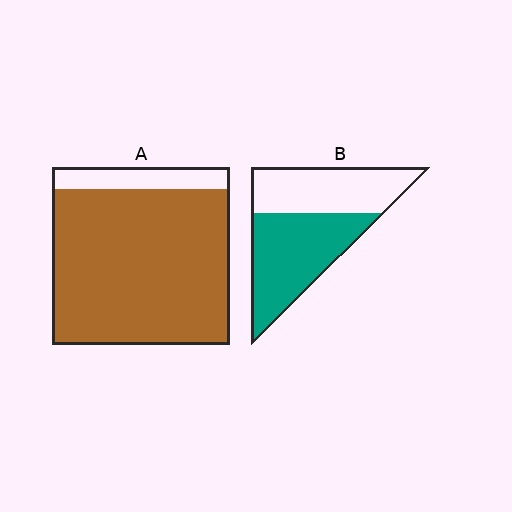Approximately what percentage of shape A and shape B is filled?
A is approximately 90% and B is approximately 55%.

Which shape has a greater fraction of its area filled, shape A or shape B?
Shape A.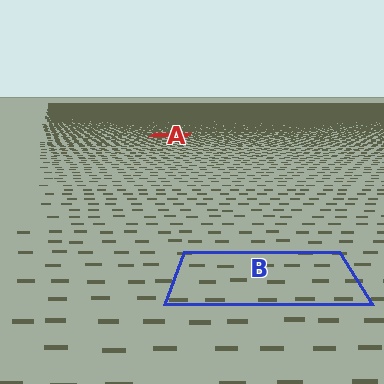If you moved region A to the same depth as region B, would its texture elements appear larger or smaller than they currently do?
They would appear larger. At a closer depth, the same texture elements are projected at a bigger on-screen size.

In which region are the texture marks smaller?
The texture marks are smaller in region A, because it is farther away.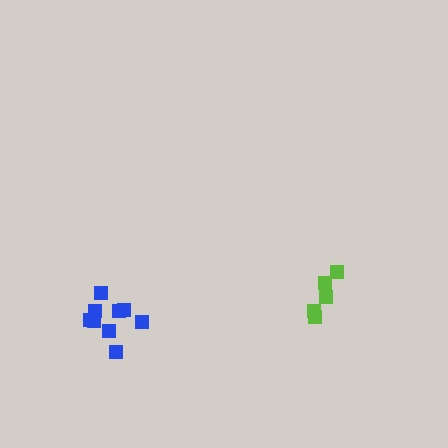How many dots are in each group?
Group 1: 5 dots, Group 2: 9 dots (14 total).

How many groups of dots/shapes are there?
There are 2 groups.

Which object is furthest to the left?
The blue cluster is leftmost.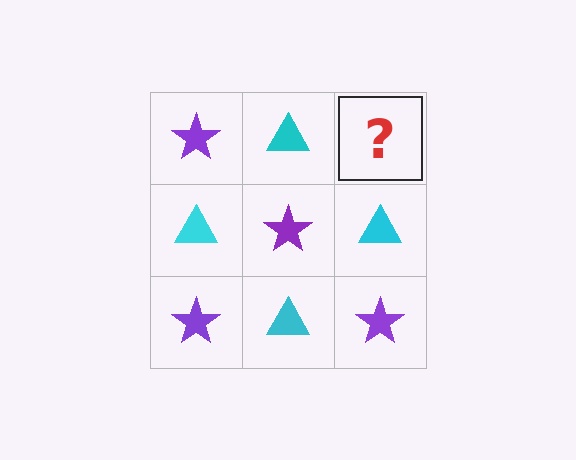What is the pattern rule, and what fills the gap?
The rule is that it alternates purple star and cyan triangle in a checkerboard pattern. The gap should be filled with a purple star.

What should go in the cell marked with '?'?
The missing cell should contain a purple star.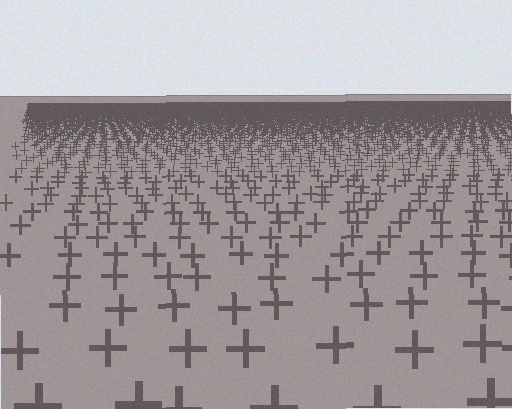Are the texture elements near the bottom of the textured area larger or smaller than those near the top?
Larger. Near the bottom, elements are closer to the viewer and appear at a bigger on-screen size.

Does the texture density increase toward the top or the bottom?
Density increases toward the top.